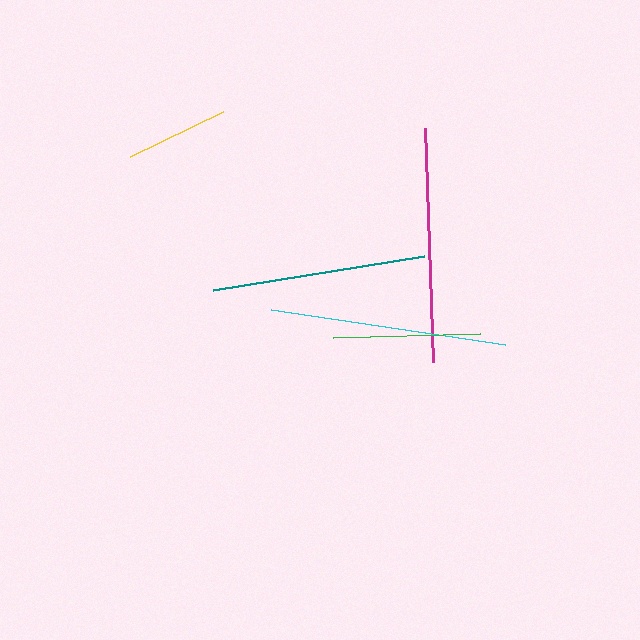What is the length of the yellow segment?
The yellow segment is approximately 103 pixels long.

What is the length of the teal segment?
The teal segment is approximately 214 pixels long.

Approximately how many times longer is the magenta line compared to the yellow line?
The magenta line is approximately 2.3 times the length of the yellow line.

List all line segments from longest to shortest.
From longest to shortest: cyan, magenta, teal, green, yellow.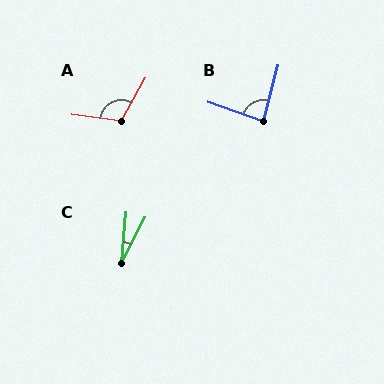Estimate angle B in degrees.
Approximately 85 degrees.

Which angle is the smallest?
C, at approximately 21 degrees.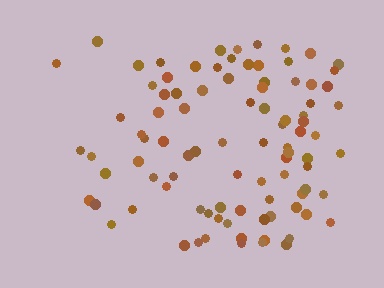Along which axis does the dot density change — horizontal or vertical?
Horizontal.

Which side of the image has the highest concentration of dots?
The right.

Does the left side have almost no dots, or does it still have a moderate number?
Still a moderate number, just noticeably fewer than the right.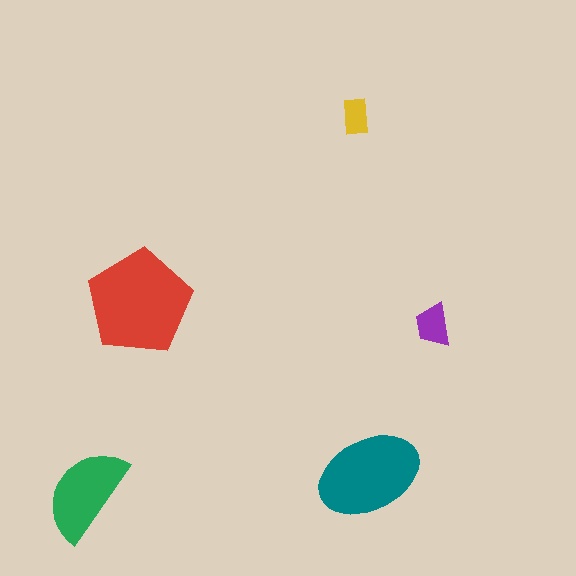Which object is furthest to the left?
The green semicircle is leftmost.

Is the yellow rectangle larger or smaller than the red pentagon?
Smaller.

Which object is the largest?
The red pentagon.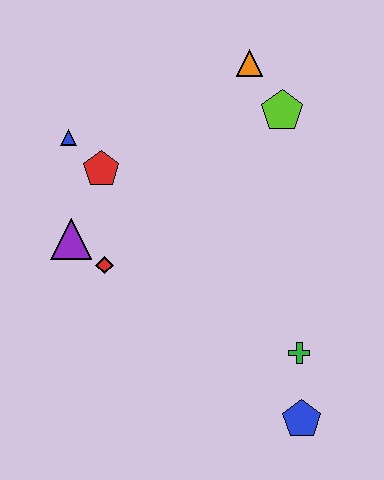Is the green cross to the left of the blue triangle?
No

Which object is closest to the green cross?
The blue pentagon is closest to the green cross.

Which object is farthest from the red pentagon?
The blue pentagon is farthest from the red pentagon.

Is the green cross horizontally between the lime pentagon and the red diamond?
No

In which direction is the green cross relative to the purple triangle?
The green cross is to the right of the purple triangle.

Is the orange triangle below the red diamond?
No